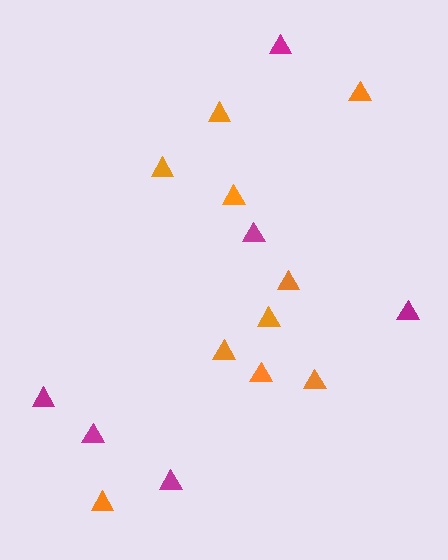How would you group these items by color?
There are 2 groups: one group of magenta triangles (6) and one group of orange triangles (10).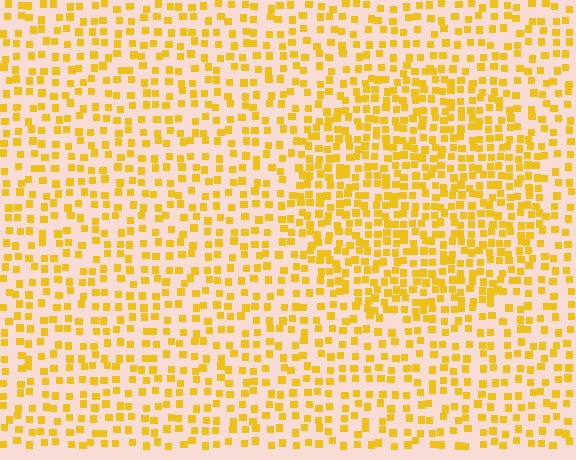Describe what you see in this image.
The image contains small yellow elements arranged at two different densities. A circle-shaped region is visible where the elements are more densely packed than the surrounding area.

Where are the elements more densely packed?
The elements are more densely packed inside the circle boundary.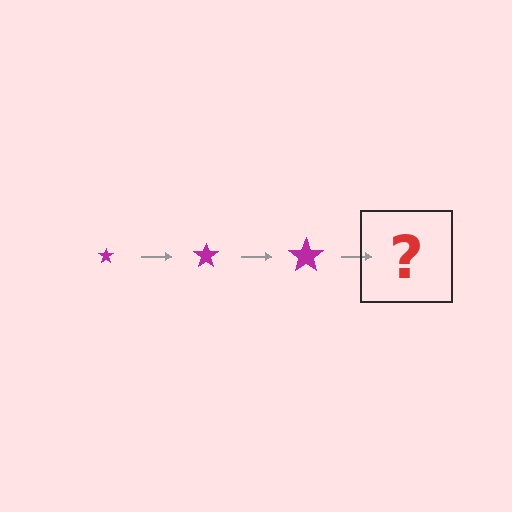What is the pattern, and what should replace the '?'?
The pattern is that the star gets progressively larger each step. The '?' should be a magenta star, larger than the previous one.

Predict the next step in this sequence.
The next step is a magenta star, larger than the previous one.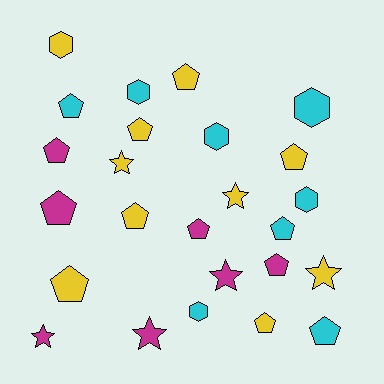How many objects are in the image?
There are 25 objects.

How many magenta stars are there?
There are 3 magenta stars.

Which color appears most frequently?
Yellow, with 10 objects.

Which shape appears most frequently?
Pentagon, with 13 objects.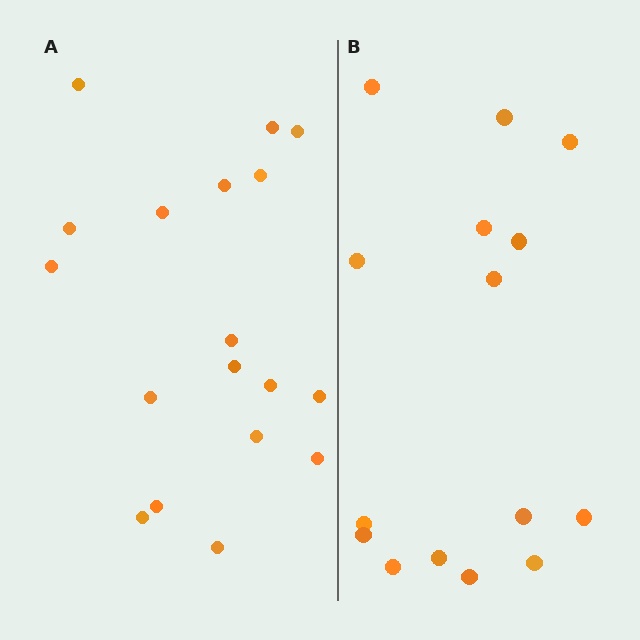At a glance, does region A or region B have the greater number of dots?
Region A (the left region) has more dots.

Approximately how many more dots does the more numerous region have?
Region A has just a few more — roughly 2 or 3 more dots than region B.